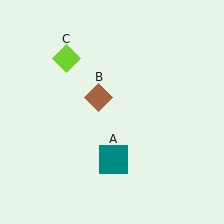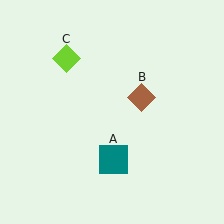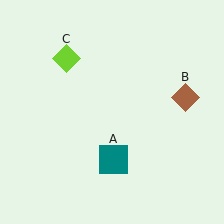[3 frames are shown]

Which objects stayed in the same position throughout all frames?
Teal square (object A) and lime diamond (object C) remained stationary.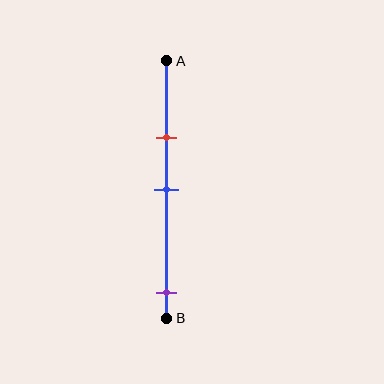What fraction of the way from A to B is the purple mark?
The purple mark is approximately 90% (0.9) of the way from A to B.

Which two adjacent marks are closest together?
The red and blue marks are the closest adjacent pair.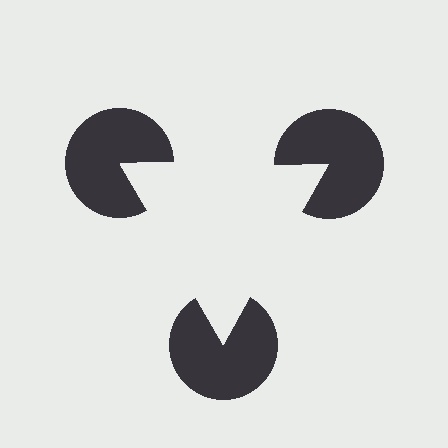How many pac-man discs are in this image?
There are 3 — one at each vertex of the illusory triangle.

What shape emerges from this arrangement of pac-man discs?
An illusory triangle — its edges are inferred from the aligned wedge cuts in the pac-man discs, not physically drawn.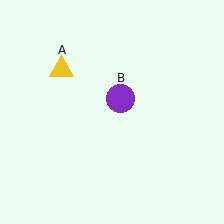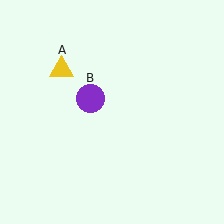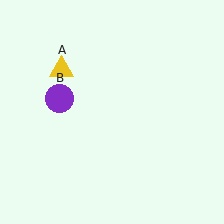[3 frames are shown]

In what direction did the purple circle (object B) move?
The purple circle (object B) moved left.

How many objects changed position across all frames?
1 object changed position: purple circle (object B).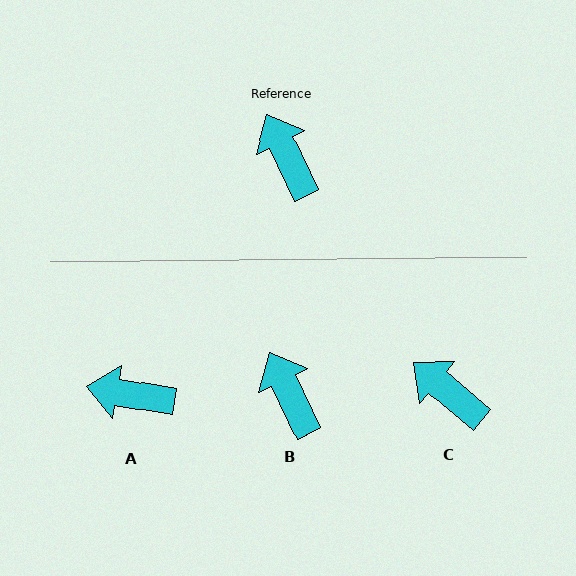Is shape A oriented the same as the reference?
No, it is off by about 54 degrees.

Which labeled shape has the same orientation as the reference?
B.